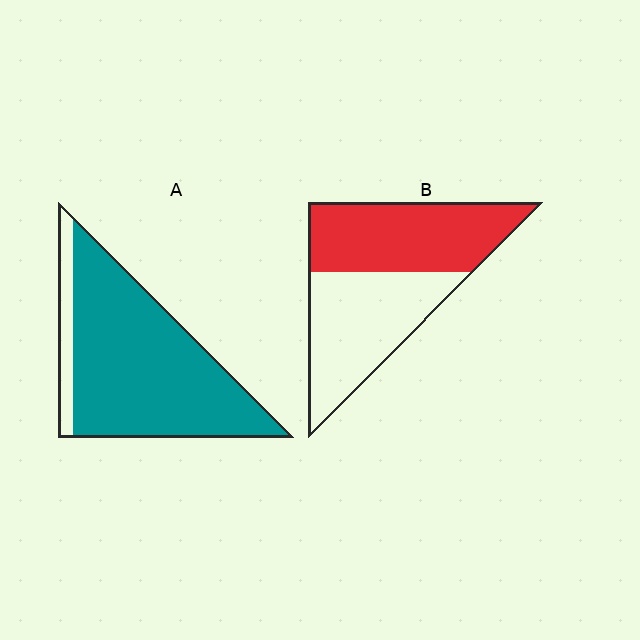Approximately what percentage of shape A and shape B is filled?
A is approximately 90% and B is approximately 50%.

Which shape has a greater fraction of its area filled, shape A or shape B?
Shape A.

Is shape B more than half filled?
Roughly half.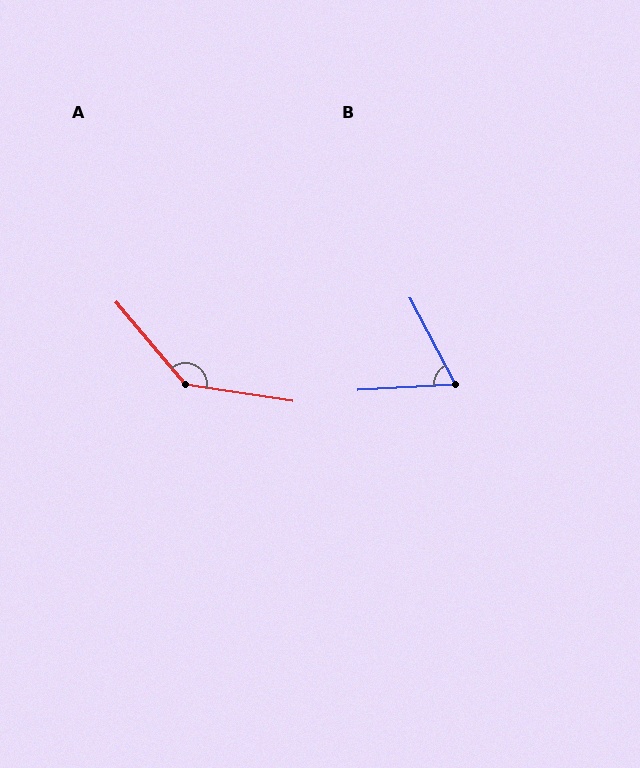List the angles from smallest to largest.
B (65°), A (139°).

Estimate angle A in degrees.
Approximately 139 degrees.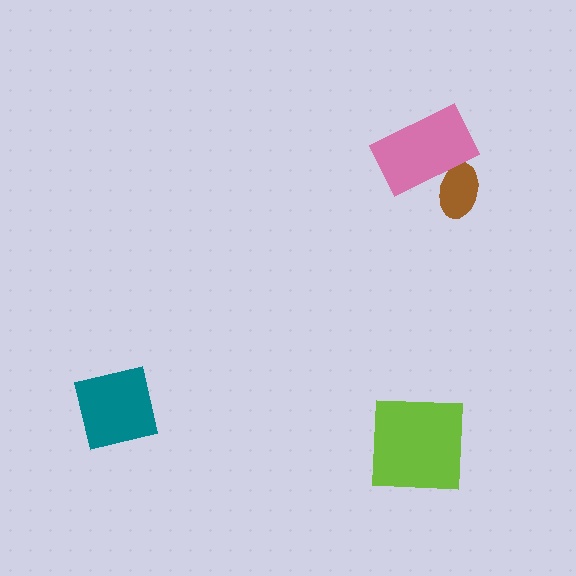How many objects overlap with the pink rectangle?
1 object overlaps with the pink rectangle.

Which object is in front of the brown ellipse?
The pink rectangle is in front of the brown ellipse.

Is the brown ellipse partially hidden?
Yes, it is partially covered by another shape.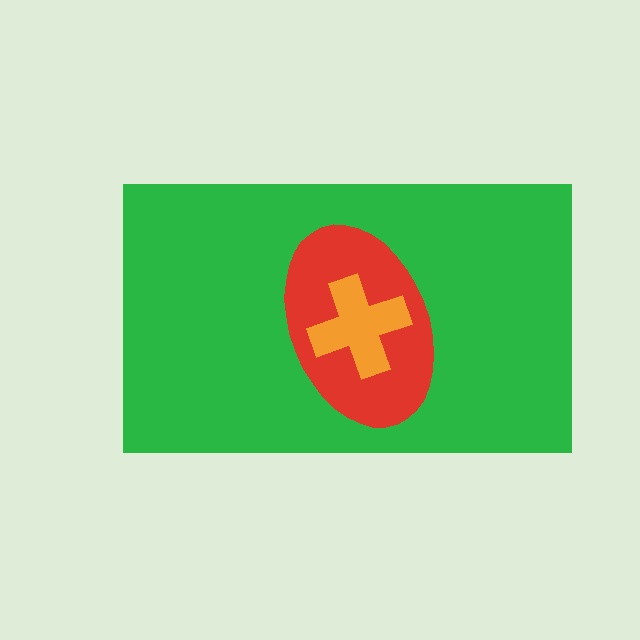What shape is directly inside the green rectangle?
The red ellipse.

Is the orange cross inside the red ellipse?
Yes.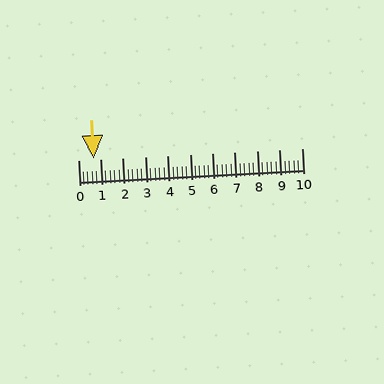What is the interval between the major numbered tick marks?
The major tick marks are spaced 1 units apart.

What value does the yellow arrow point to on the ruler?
The yellow arrow points to approximately 0.7.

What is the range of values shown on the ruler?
The ruler shows values from 0 to 10.